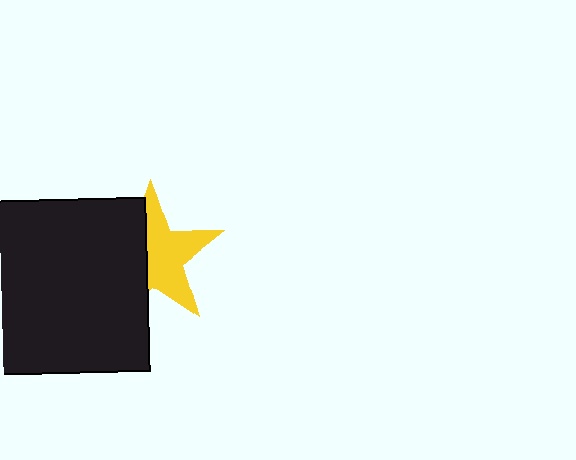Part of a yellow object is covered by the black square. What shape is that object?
It is a star.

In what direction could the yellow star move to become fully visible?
The yellow star could move right. That would shift it out from behind the black square entirely.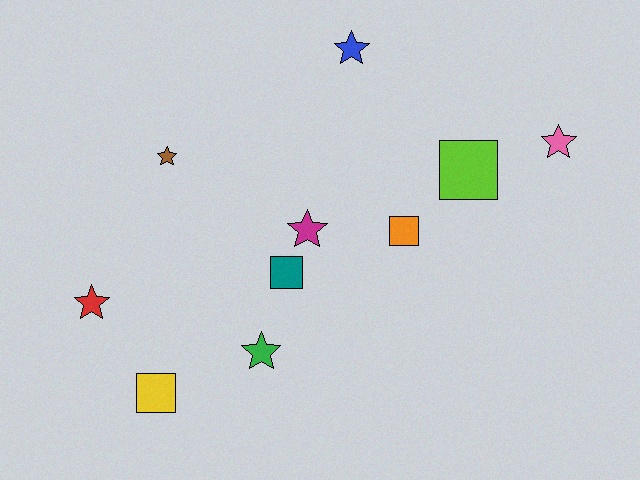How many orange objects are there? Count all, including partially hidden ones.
There is 1 orange object.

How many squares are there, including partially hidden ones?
There are 4 squares.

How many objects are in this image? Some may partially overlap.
There are 10 objects.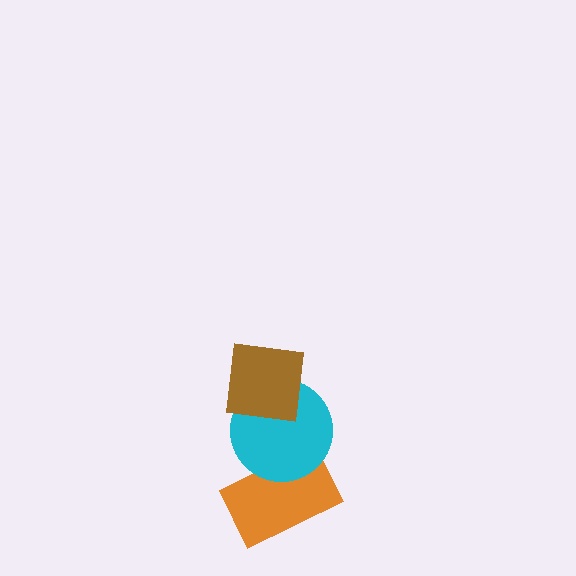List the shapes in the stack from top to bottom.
From top to bottom: the brown square, the cyan circle, the orange rectangle.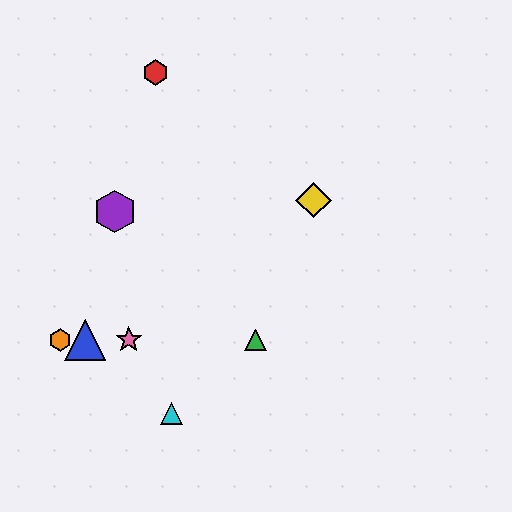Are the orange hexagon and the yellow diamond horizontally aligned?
No, the orange hexagon is at y≈340 and the yellow diamond is at y≈200.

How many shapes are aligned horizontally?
4 shapes (the blue triangle, the green triangle, the orange hexagon, the pink star) are aligned horizontally.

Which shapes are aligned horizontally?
The blue triangle, the green triangle, the orange hexagon, the pink star are aligned horizontally.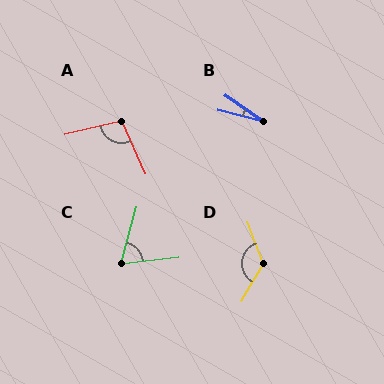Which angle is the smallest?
B, at approximately 20 degrees.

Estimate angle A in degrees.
Approximately 100 degrees.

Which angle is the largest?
D, at approximately 129 degrees.